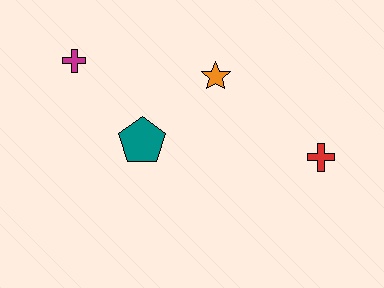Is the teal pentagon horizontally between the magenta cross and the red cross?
Yes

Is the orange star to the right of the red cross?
No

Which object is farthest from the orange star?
The magenta cross is farthest from the orange star.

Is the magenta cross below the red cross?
No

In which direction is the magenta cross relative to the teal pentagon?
The magenta cross is above the teal pentagon.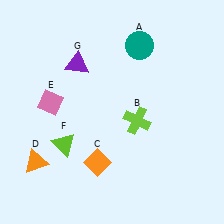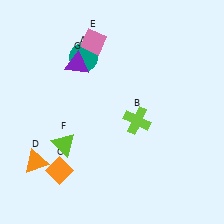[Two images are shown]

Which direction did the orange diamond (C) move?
The orange diamond (C) moved left.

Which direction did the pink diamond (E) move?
The pink diamond (E) moved up.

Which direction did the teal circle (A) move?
The teal circle (A) moved left.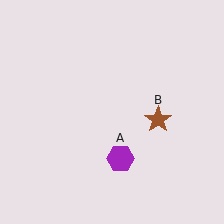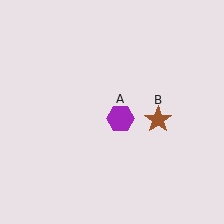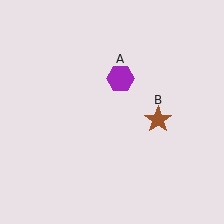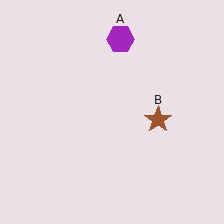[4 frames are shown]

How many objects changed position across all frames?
1 object changed position: purple hexagon (object A).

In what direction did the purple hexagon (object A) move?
The purple hexagon (object A) moved up.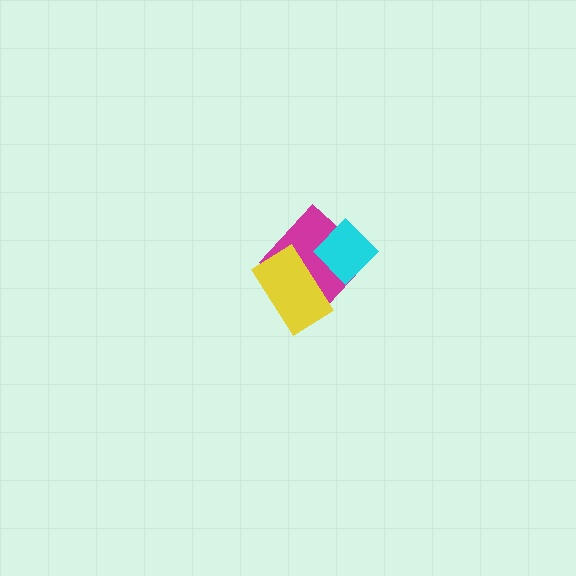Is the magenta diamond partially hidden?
Yes, it is partially covered by another shape.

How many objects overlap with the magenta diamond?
2 objects overlap with the magenta diamond.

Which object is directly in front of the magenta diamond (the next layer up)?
The cyan diamond is directly in front of the magenta diamond.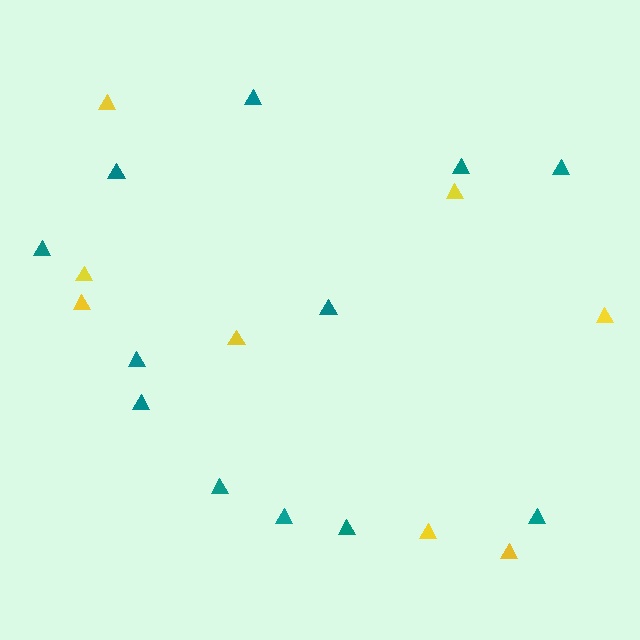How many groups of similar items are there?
There are 2 groups: one group of yellow triangles (8) and one group of teal triangles (12).